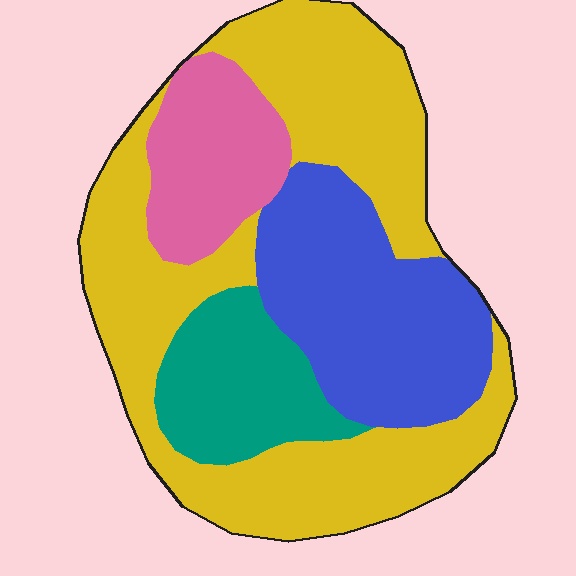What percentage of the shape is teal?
Teal covers roughly 15% of the shape.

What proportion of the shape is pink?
Pink covers roughly 15% of the shape.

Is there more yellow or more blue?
Yellow.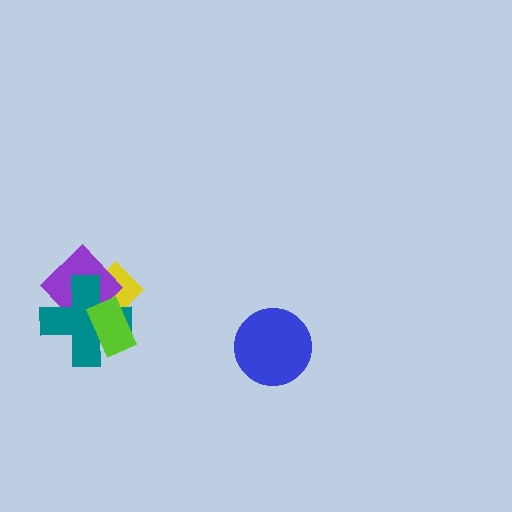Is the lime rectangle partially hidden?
No, no other shape covers it.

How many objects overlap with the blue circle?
0 objects overlap with the blue circle.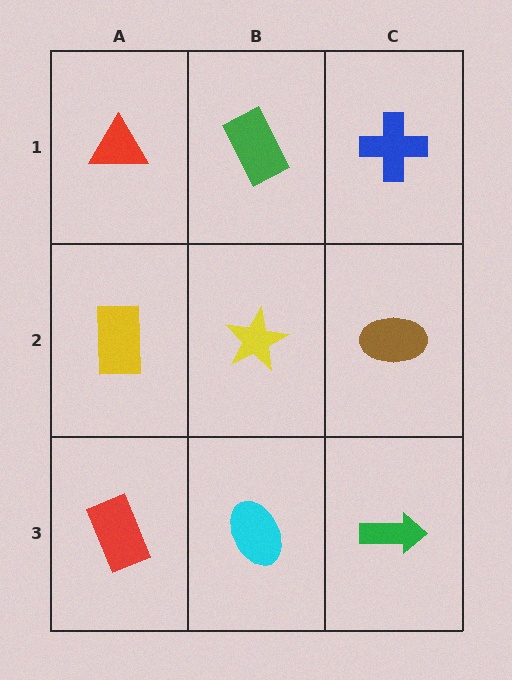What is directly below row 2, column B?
A cyan ellipse.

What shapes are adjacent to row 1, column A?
A yellow rectangle (row 2, column A), a green rectangle (row 1, column B).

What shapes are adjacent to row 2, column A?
A red triangle (row 1, column A), a red rectangle (row 3, column A), a yellow star (row 2, column B).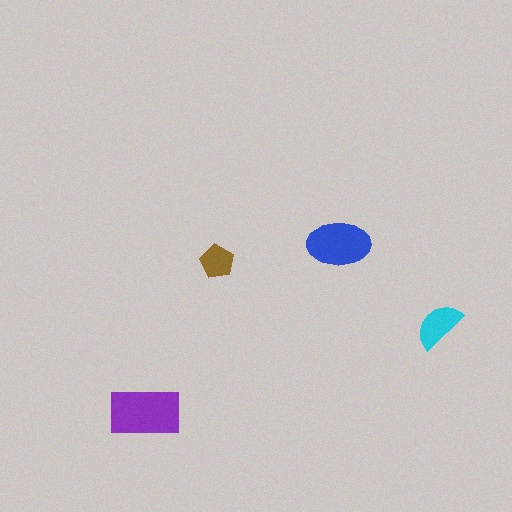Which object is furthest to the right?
The cyan semicircle is rightmost.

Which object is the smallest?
The brown pentagon.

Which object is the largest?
The purple rectangle.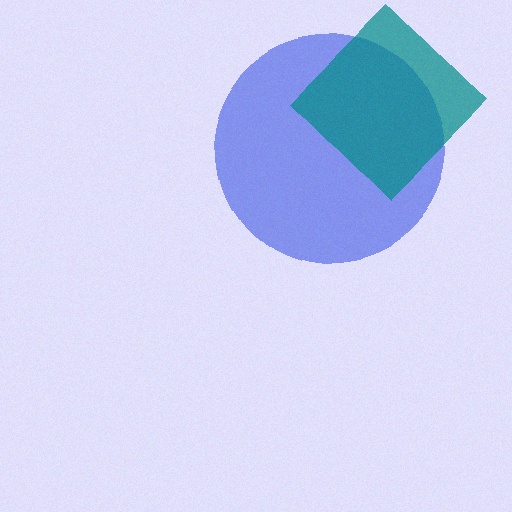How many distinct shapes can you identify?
There are 2 distinct shapes: a blue circle, a teal diamond.